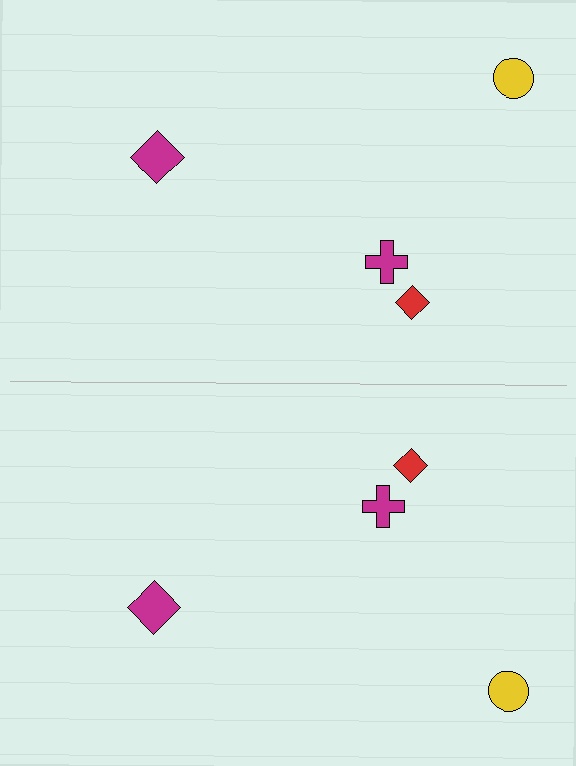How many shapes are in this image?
There are 8 shapes in this image.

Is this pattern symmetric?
Yes, this pattern has bilateral (reflection) symmetry.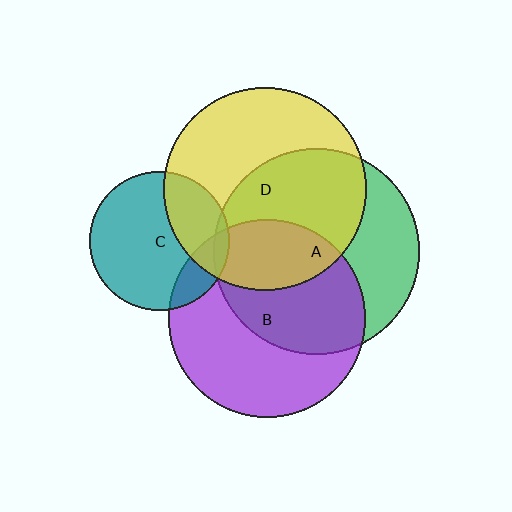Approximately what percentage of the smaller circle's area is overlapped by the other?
Approximately 30%.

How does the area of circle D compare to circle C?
Approximately 2.1 times.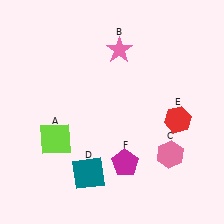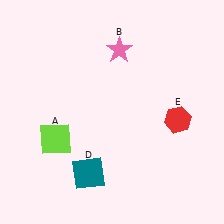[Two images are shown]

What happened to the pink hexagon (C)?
The pink hexagon (C) was removed in Image 2. It was in the bottom-right area of Image 1.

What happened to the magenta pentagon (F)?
The magenta pentagon (F) was removed in Image 2. It was in the bottom-right area of Image 1.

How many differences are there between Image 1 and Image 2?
There are 2 differences between the two images.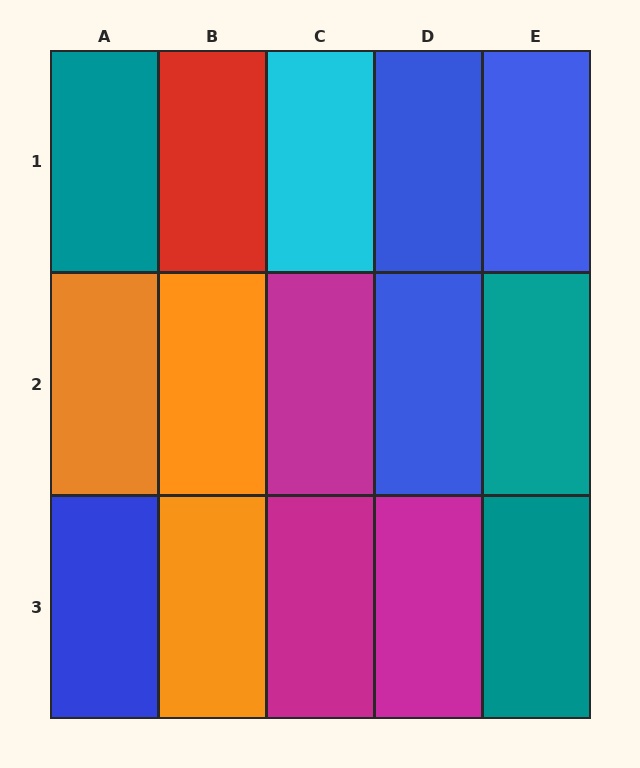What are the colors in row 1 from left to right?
Teal, red, cyan, blue, blue.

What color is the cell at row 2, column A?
Orange.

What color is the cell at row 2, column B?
Orange.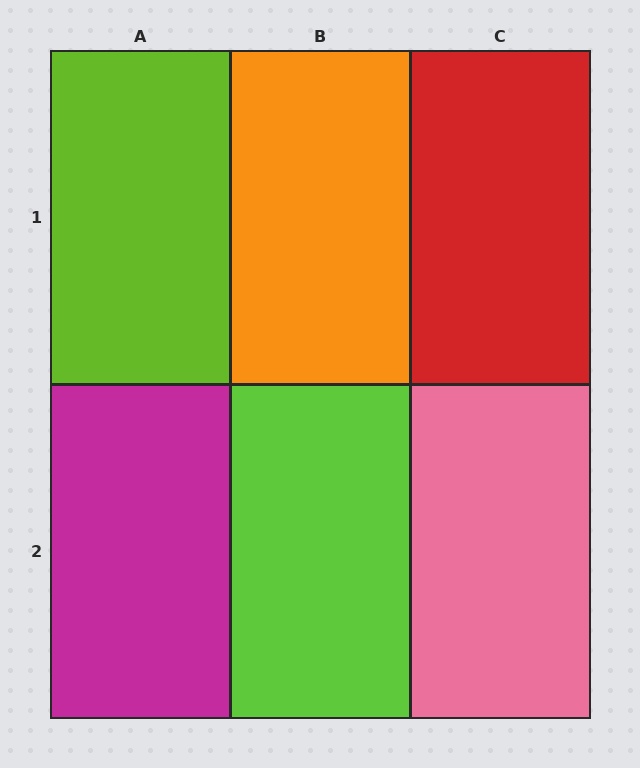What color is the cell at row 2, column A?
Magenta.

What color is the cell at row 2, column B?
Lime.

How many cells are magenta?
1 cell is magenta.